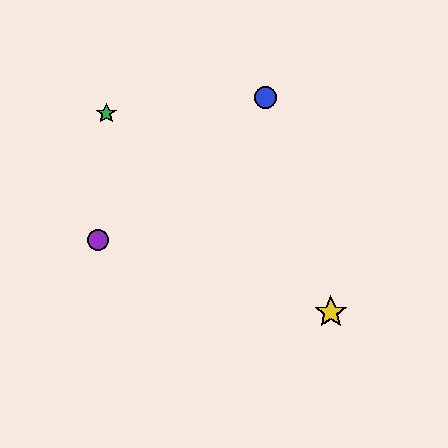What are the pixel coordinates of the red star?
The red star is at (332, 314).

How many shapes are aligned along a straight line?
3 shapes (the red star, the green star, the yellow star) are aligned along a straight line.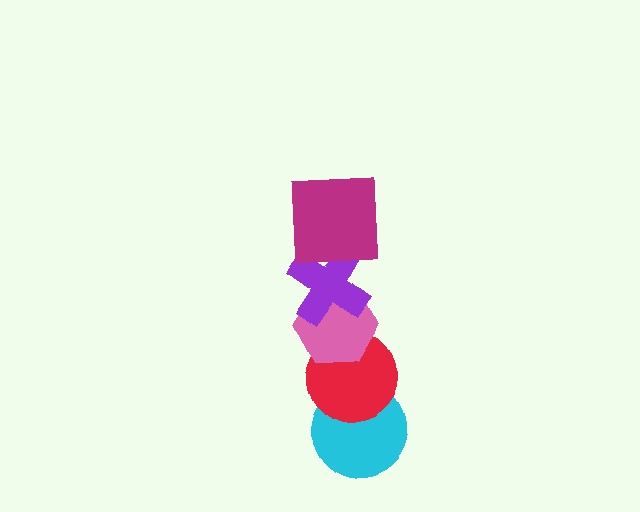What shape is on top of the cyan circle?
The red circle is on top of the cyan circle.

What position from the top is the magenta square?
The magenta square is 1st from the top.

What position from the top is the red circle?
The red circle is 4th from the top.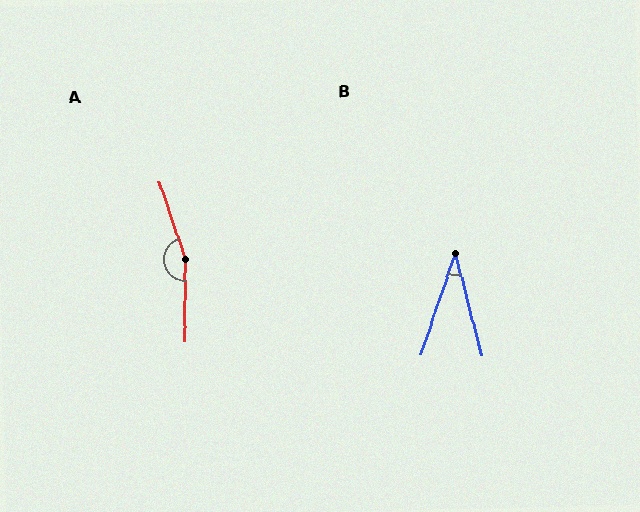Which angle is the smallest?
B, at approximately 33 degrees.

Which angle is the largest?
A, at approximately 161 degrees.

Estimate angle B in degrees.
Approximately 33 degrees.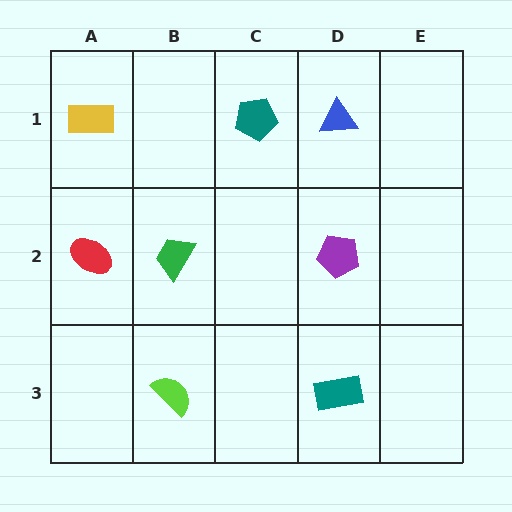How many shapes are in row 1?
3 shapes.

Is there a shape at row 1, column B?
No, that cell is empty.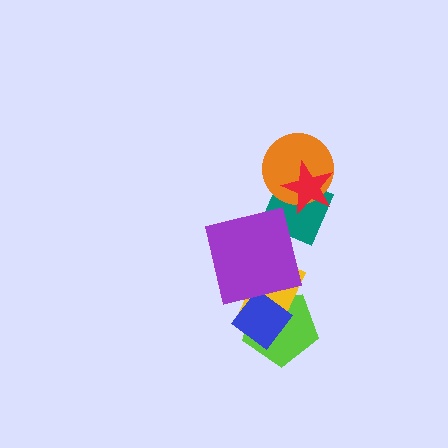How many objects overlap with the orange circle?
2 objects overlap with the orange circle.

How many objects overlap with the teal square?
2 objects overlap with the teal square.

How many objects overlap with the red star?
2 objects overlap with the red star.